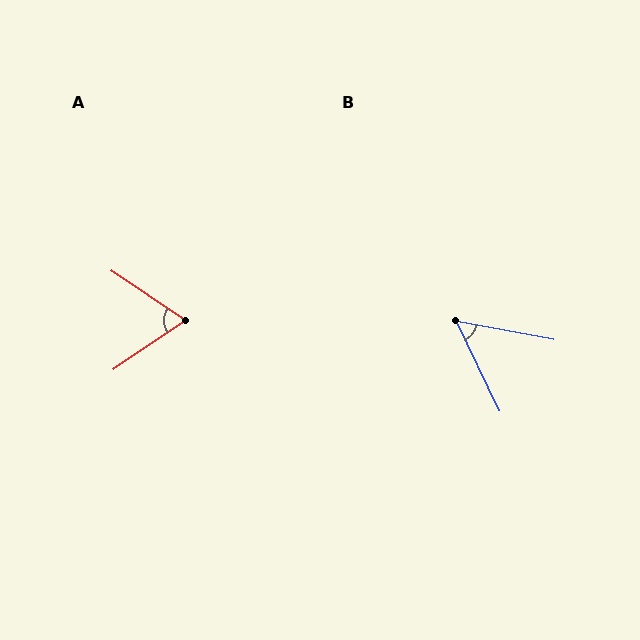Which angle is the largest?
A, at approximately 68 degrees.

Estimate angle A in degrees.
Approximately 68 degrees.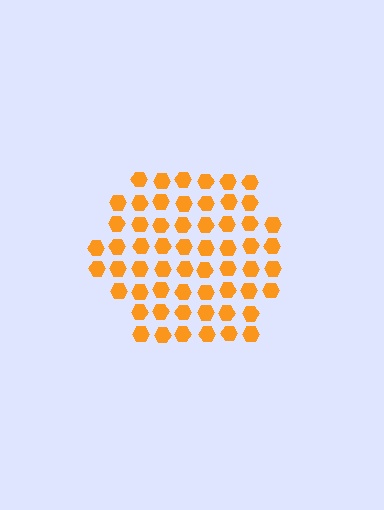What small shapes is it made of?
It is made of small hexagons.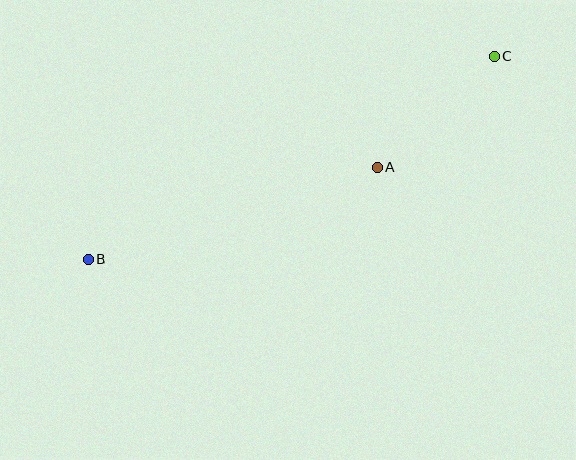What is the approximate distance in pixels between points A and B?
The distance between A and B is approximately 303 pixels.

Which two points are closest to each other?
Points A and C are closest to each other.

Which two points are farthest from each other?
Points B and C are farthest from each other.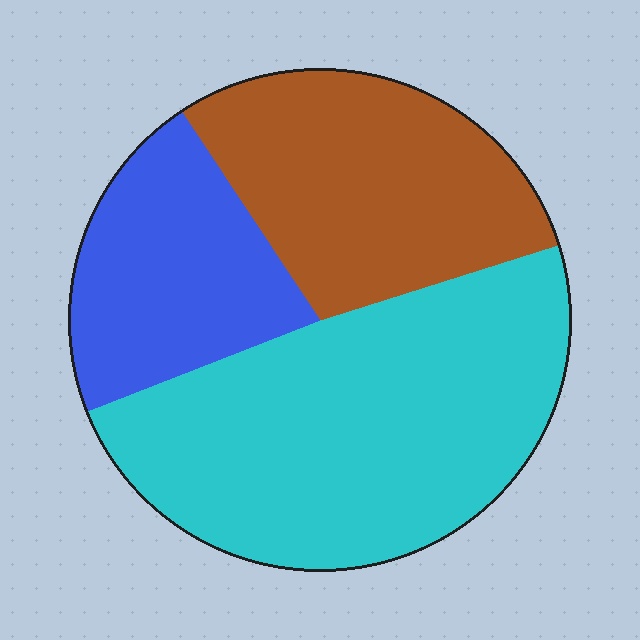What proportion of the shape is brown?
Brown takes up about one third (1/3) of the shape.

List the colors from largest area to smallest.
From largest to smallest: cyan, brown, blue.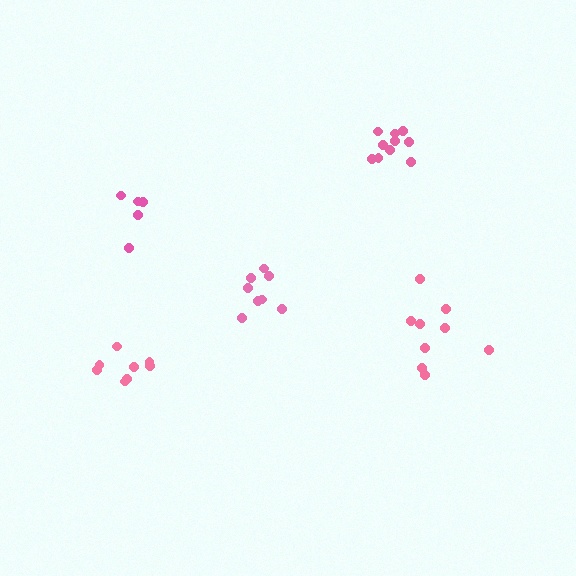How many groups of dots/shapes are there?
There are 5 groups.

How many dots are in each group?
Group 1: 8 dots, Group 2: 10 dots, Group 3: 5 dots, Group 4: 9 dots, Group 5: 8 dots (40 total).